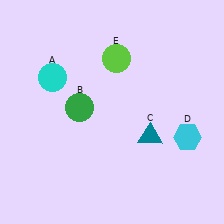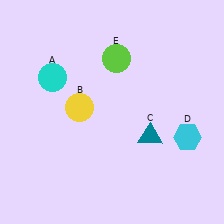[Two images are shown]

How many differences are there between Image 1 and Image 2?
There is 1 difference between the two images.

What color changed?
The circle (B) changed from green in Image 1 to yellow in Image 2.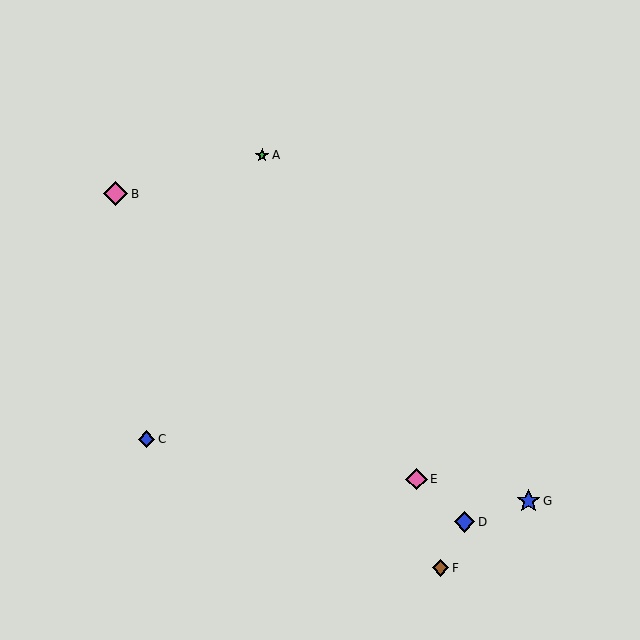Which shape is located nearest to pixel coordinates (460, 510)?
The blue diamond (labeled D) at (465, 522) is nearest to that location.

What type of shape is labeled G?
Shape G is a blue star.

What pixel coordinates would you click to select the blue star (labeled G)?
Click at (529, 501) to select the blue star G.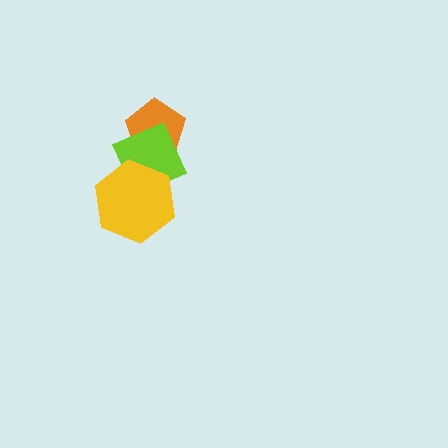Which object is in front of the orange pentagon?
The lime square is in front of the orange pentagon.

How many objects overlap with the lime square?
2 objects overlap with the lime square.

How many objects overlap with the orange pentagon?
1 object overlaps with the orange pentagon.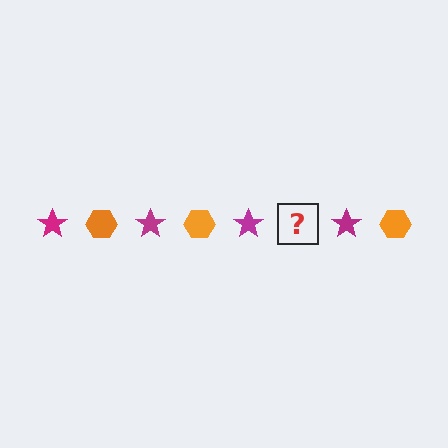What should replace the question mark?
The question mark should be replaced with an orange hexagon.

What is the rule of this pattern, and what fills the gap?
The rule is that the pattern alternates between magenta star and orange hexagon. The gap should be filled with an orange hexagon.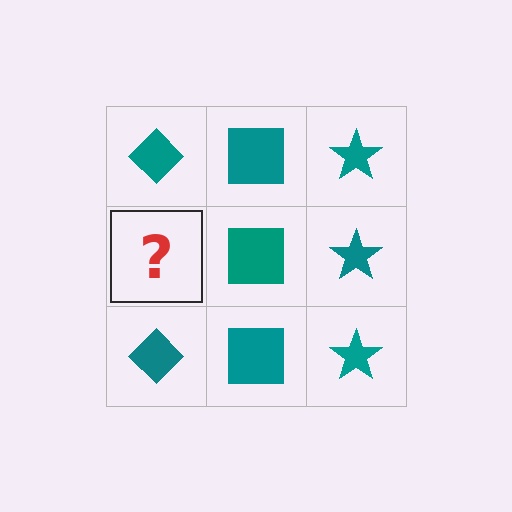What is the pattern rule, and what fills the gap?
The rule is that each column has a consistent shape. The gap should be filled with a teal diamond.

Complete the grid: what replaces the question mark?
The question mark should be replaced with a teal diamond.